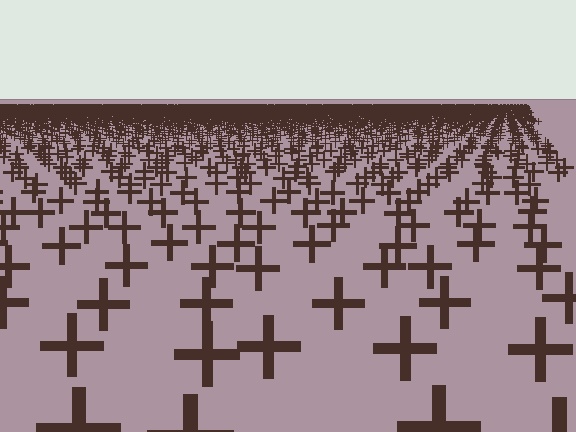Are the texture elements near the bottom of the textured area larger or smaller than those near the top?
Larger. Near the bottom, elements are closer to the viewer and appear at a bigger on-screen size.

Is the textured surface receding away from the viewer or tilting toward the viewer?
The surface is receding away from the viewer. Texture elements get smaller and denser toward the top.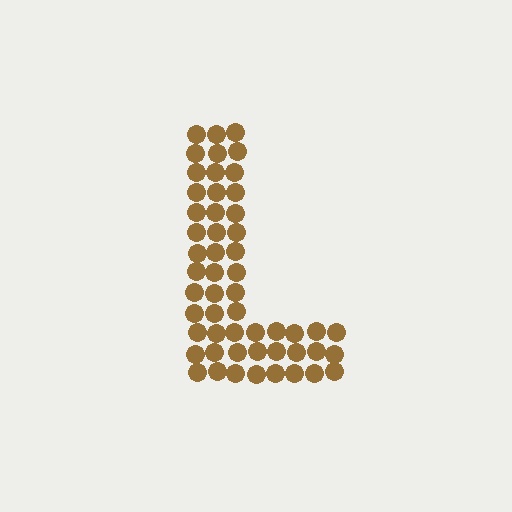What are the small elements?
The small elements are circles.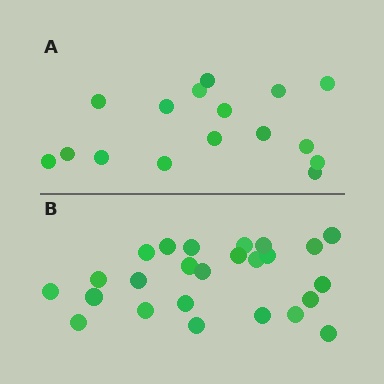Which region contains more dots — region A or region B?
Region B (the bottom region) has more dots.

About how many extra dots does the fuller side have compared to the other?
Region B has roughly 8 or so more dots than region A.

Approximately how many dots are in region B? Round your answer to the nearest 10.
About 20 dots. (The exact count is 25, which rounds to 20.)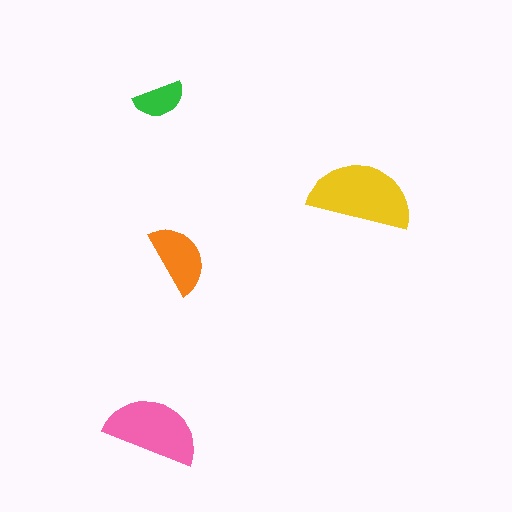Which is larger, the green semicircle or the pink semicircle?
The pink one.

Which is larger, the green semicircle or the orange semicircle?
The orange one.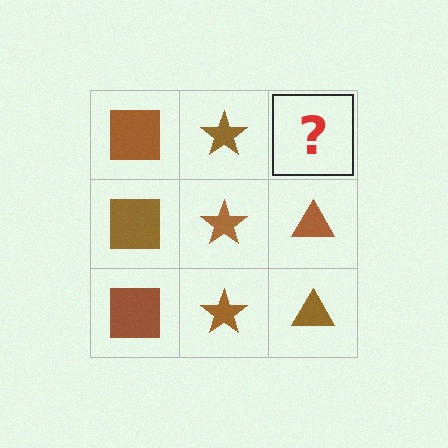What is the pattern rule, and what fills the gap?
The rule is that each column has a consistent shape. The gap should be filled with a brown triangle.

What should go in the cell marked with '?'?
The missing cell should contain a brown triangle.